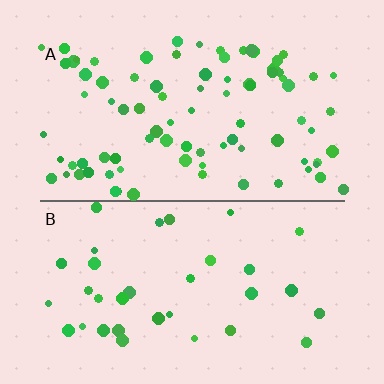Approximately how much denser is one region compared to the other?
Approximately 2.5× — region A over region B.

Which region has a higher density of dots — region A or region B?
A (the top).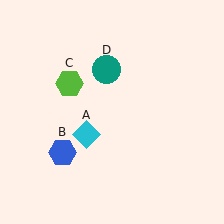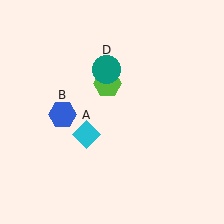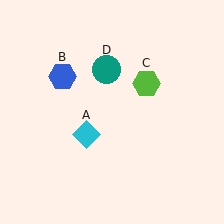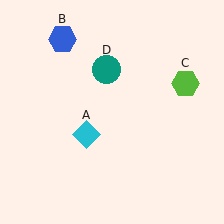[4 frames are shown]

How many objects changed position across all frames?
2 objects changed position: blue hexagon (object B), lime hexagon (object C).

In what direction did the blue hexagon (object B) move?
The blue hexagon (object B) moved up.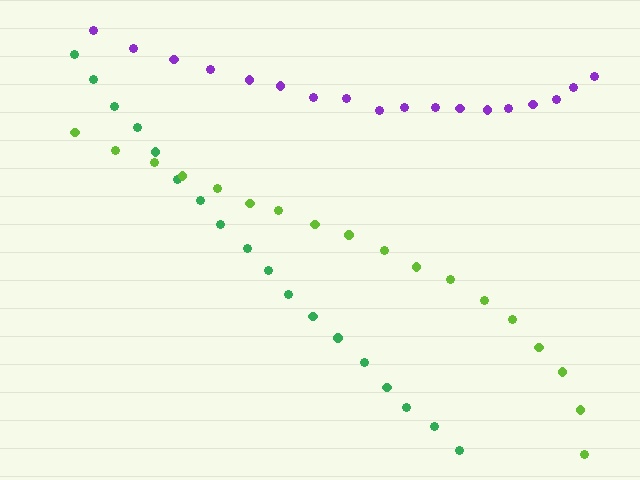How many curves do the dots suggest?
There are 3 distinct paths.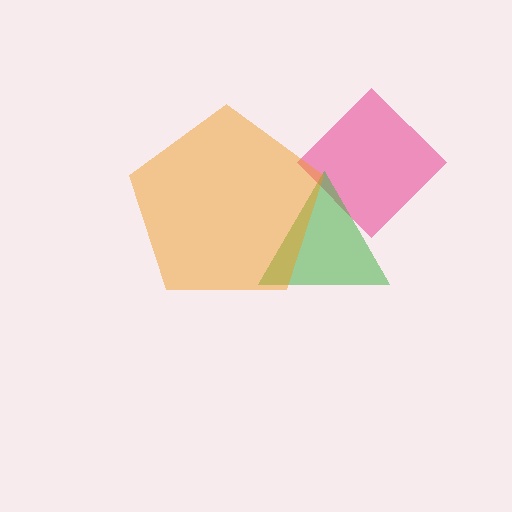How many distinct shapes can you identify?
There are 3 distinct shapes: a pink diamond, a green triangle, an orange pentagon.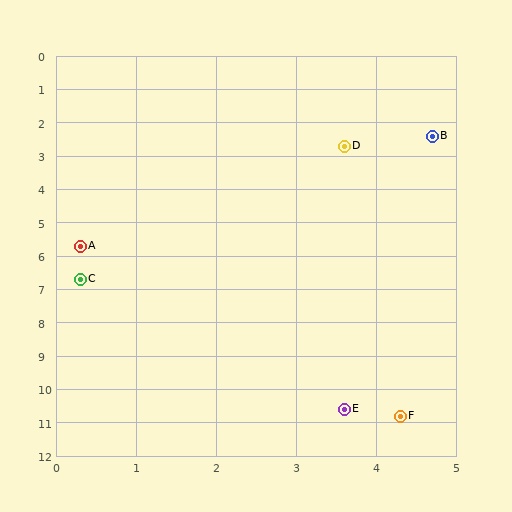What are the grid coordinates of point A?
Point A is at approximately (0.3, 5.7).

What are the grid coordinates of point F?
Point F is at approximately (4.3, 10.8).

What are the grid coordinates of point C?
Point C is at approximately (0.3, 6.7).